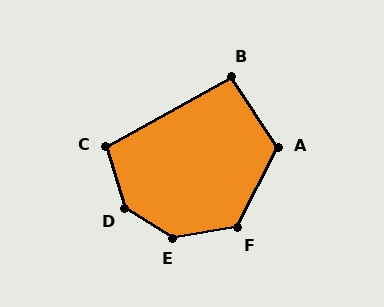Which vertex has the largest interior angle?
D, at approximately 139 degrees.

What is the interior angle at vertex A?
Approximately 119 degrees (obtuse).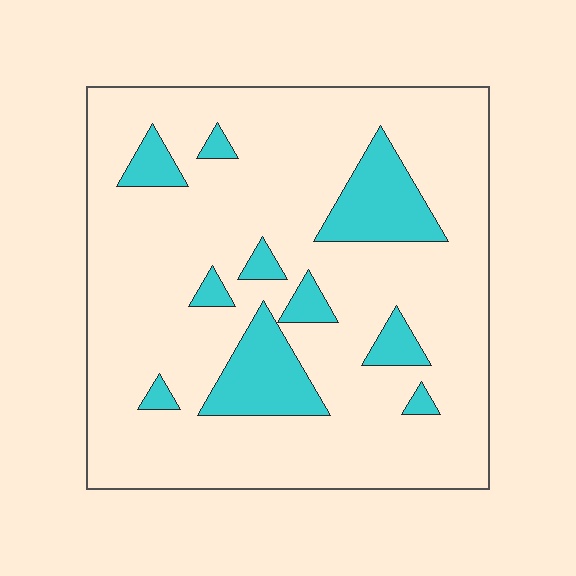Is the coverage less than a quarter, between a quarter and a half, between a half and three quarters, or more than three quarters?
Less than a quarter.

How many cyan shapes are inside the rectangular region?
10.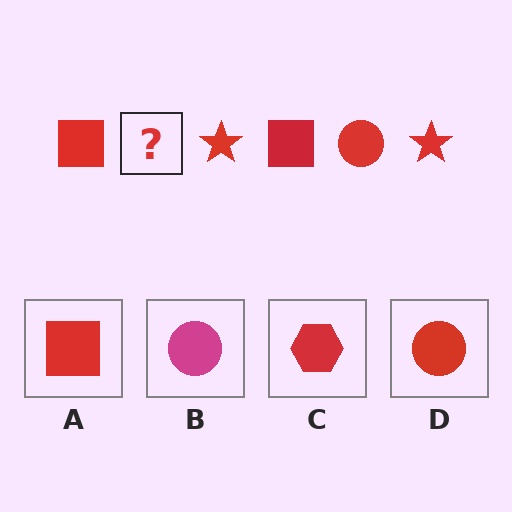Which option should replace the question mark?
Option D.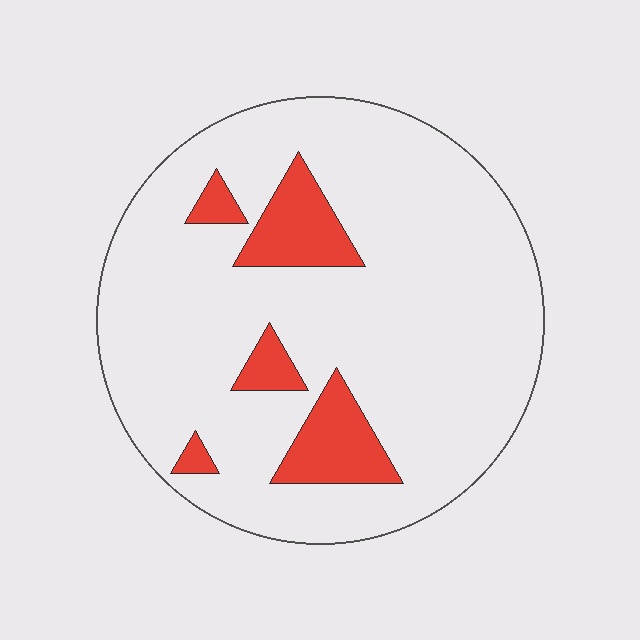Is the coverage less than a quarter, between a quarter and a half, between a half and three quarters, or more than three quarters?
Less than a quarter.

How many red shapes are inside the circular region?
5.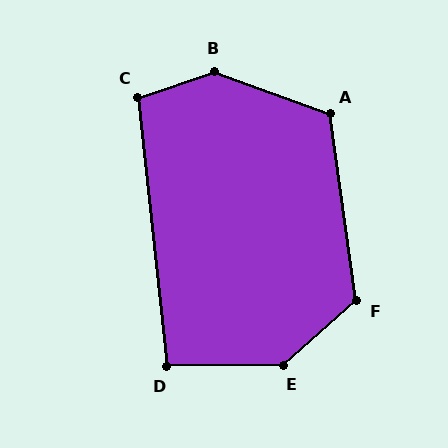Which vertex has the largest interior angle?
B, at approximately 141 degrees.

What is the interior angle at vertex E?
Approximately 139 degrees (obtuse).